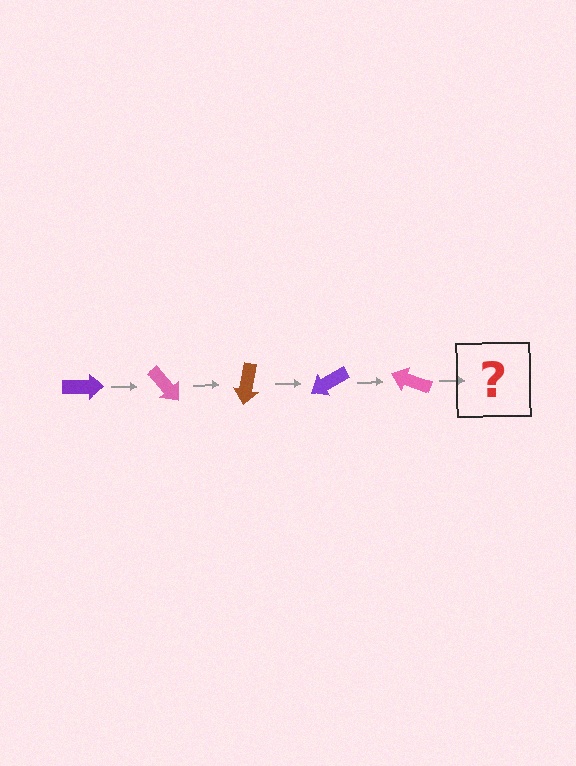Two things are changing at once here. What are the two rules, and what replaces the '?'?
The two rules are that it rotates 50 degrees each step and the color cycles through purple, pink, and brown. The '?' should be a brown arrow, rotated 250 degrees from the start.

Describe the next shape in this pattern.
It should be a brown arrow, rotated 250 degrees from the start.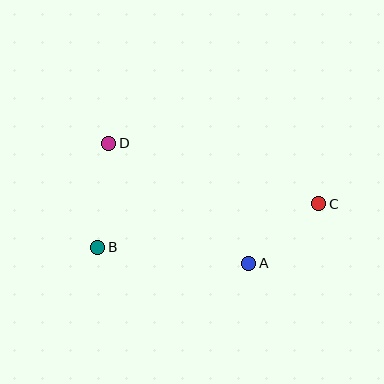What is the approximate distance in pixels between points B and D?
The distance between B and D is approximately 105 pixels.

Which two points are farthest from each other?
Points B and C are farthest from each other.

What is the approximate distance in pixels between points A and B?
The distance between A and B is approximately 152 pixels.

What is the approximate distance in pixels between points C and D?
The distance between C and D is approximately 219 pixels.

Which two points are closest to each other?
Points A and C are closest to each other.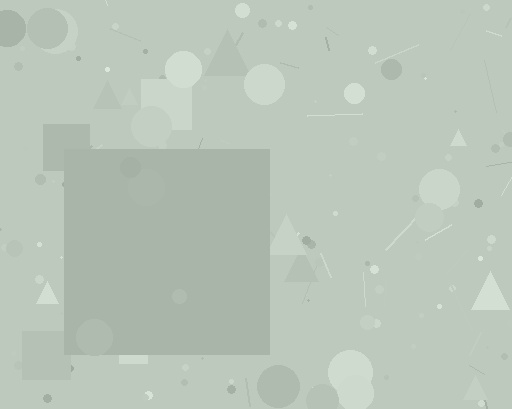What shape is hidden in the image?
A square is hidden in the image.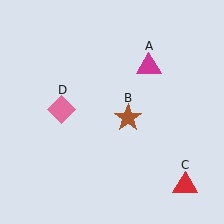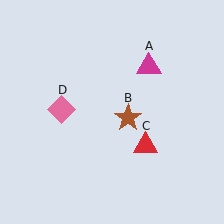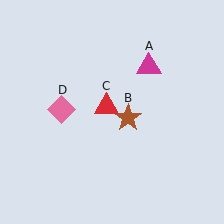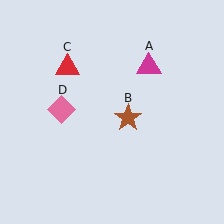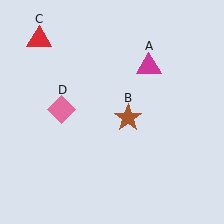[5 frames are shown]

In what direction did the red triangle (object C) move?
The red triangle (object C) moved up and to the left.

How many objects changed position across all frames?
1 object changed position: red triangle (object C).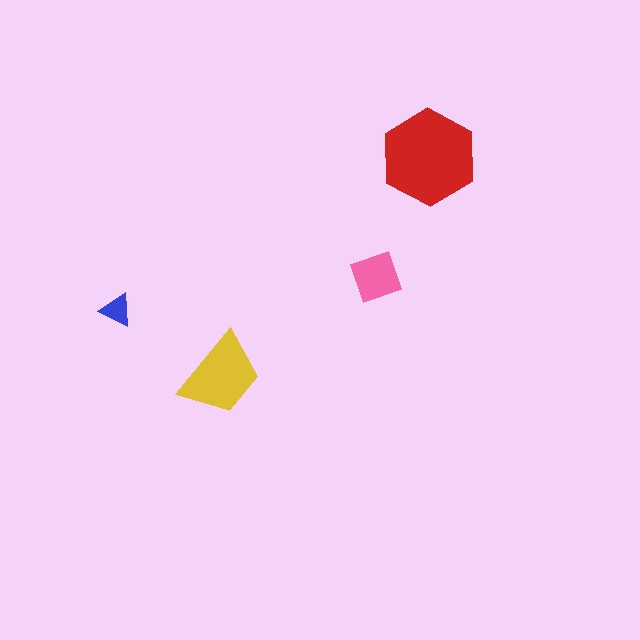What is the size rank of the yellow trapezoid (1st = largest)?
2nd.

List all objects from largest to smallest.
The red hexagon, the yellow trapezoid, the pink diamond, the blue triangle.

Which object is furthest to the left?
The blue triangle is leftmost.